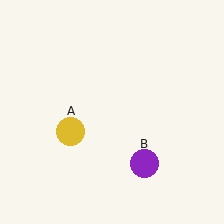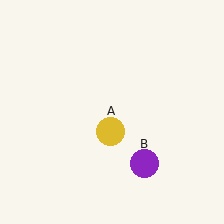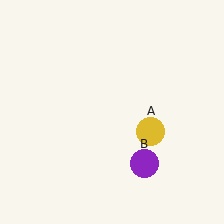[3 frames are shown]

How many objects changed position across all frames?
1 object changed position: yellow circle (object A).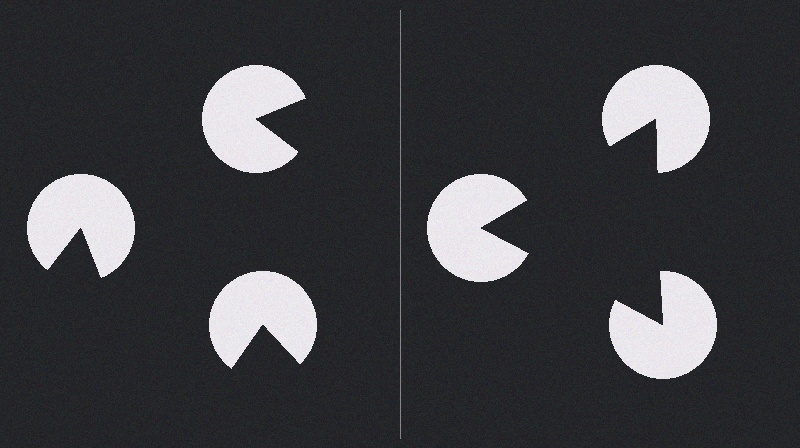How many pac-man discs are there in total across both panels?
6 — 3 on each side.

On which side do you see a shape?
An illusory triangle appears on the right side. On the left side the wedge cuts are rotated, so no coherent shape forms.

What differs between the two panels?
The pac-man discs are positioned identically on both sides; only the wedge orientations differ. On the right they align to a triangle; on the left they are misaligned.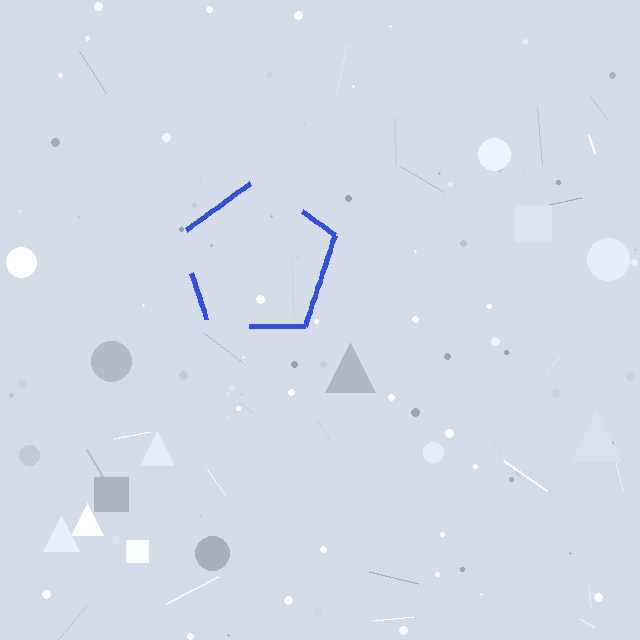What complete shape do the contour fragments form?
The contour fragments form a pentagon.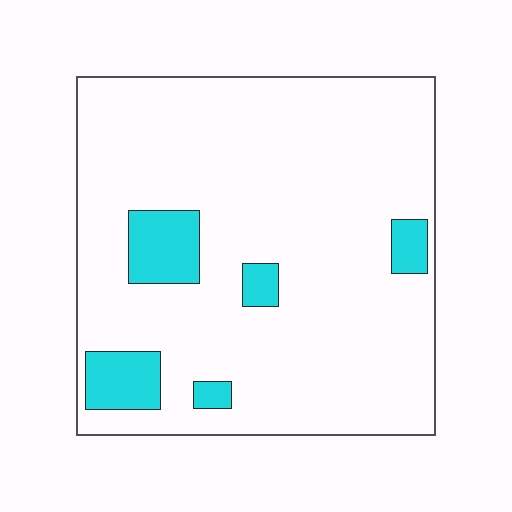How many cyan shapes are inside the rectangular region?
5.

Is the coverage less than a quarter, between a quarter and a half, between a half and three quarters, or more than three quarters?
Less than a quarter.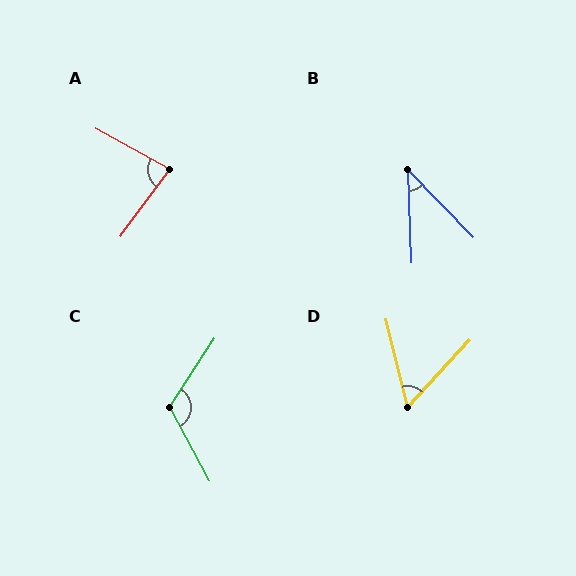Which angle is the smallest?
B, at approximately 42 degrees.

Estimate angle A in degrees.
Approximately 82 degrees.